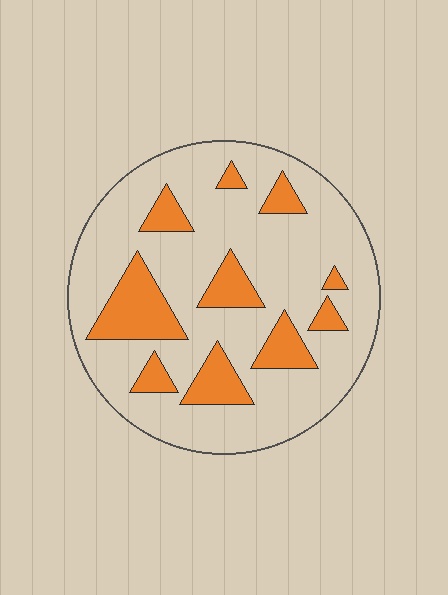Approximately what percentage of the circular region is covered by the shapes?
Approximately 20%.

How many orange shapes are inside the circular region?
10.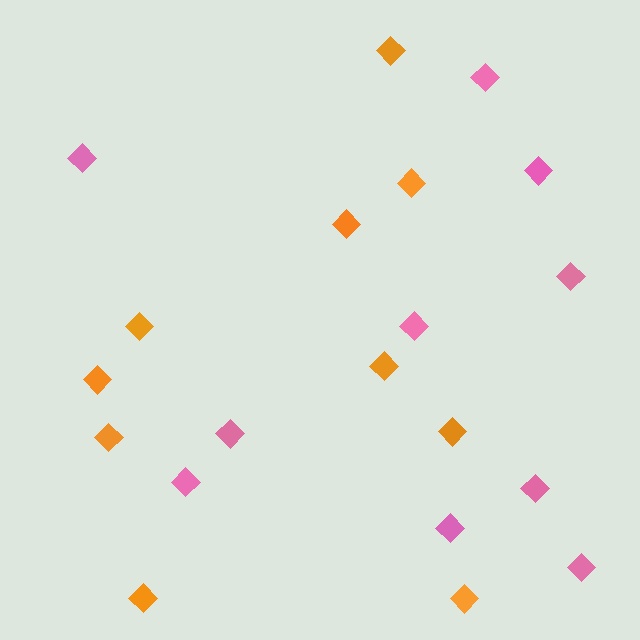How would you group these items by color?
There are 2 groups: one group of orange diamonds (10) and one group of pink diamonds (10).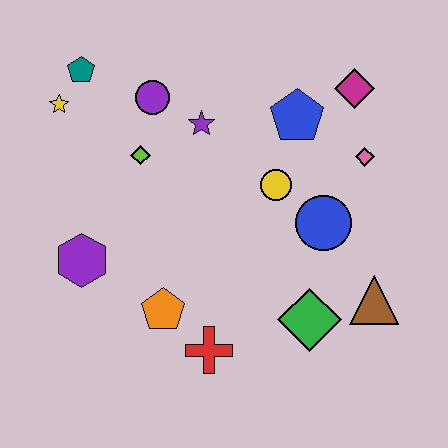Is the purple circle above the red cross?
Yes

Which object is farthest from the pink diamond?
The yellow star is farthest from the pink diamond.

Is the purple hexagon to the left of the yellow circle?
Yes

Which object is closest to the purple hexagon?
The orange pentagon is closest to the purple hexagon.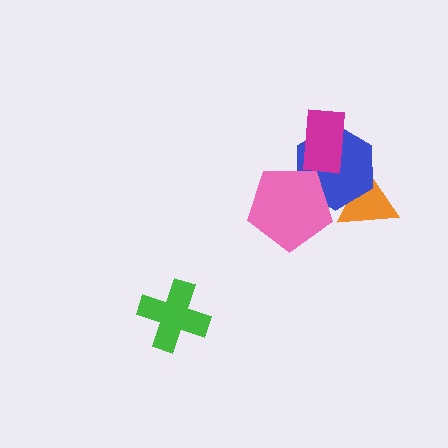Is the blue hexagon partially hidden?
Yes, it is partially covered by another shape.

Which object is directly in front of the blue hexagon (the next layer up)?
The pink pentagon is directly in front of the blue hexagon.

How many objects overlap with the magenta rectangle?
1 object overlaps with the magenta rectangle.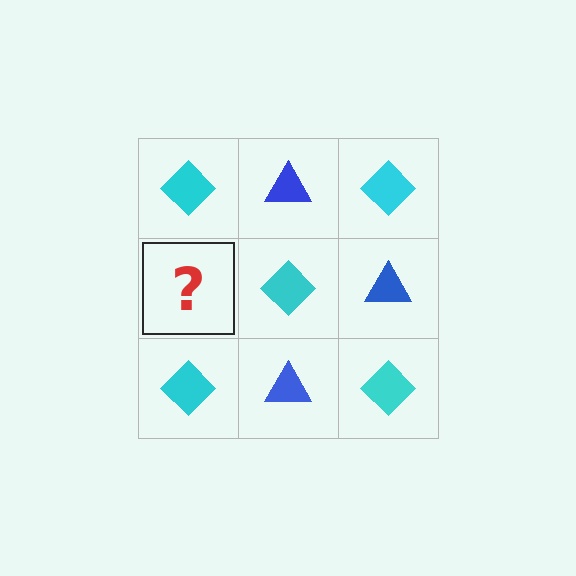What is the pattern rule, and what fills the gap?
The rule is that it alternates cyan diamond and blue triangle in a checkerboard pattern. The gap should be filled with a blue triangle.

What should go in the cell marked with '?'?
The missing cell should contain a blue triangle.